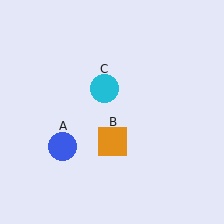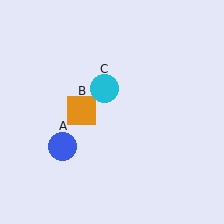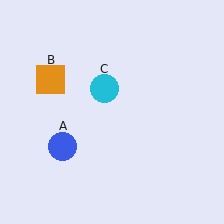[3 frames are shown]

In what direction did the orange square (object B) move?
The orange square (object B) moved up and to the left.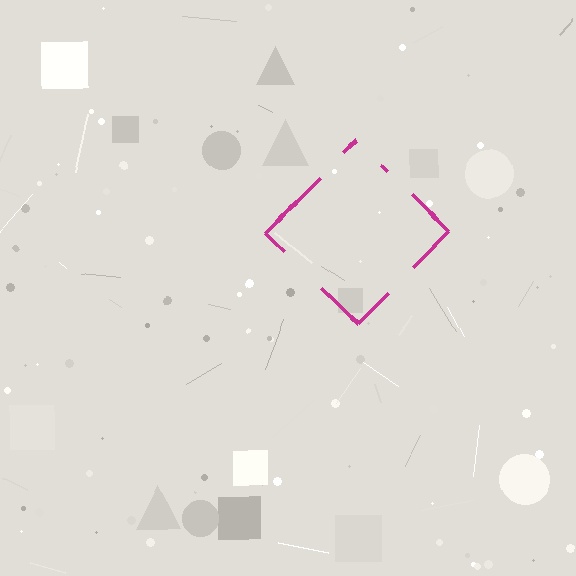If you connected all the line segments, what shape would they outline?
They would outline a diamond.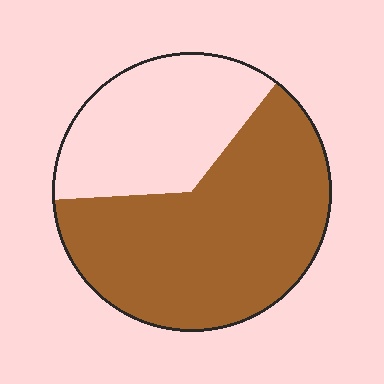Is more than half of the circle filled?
Yes.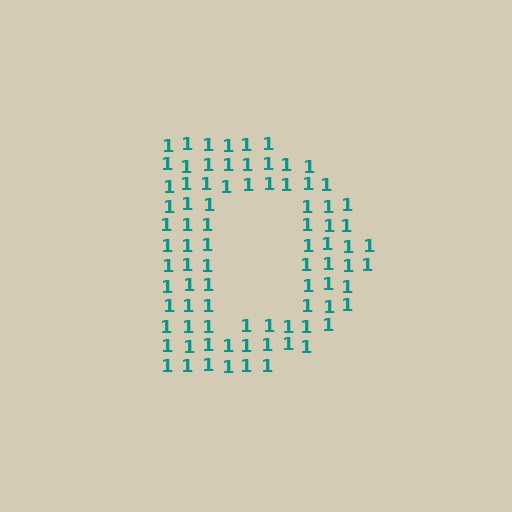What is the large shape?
The large shape is the letter D.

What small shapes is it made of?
It is made of small digit 1's.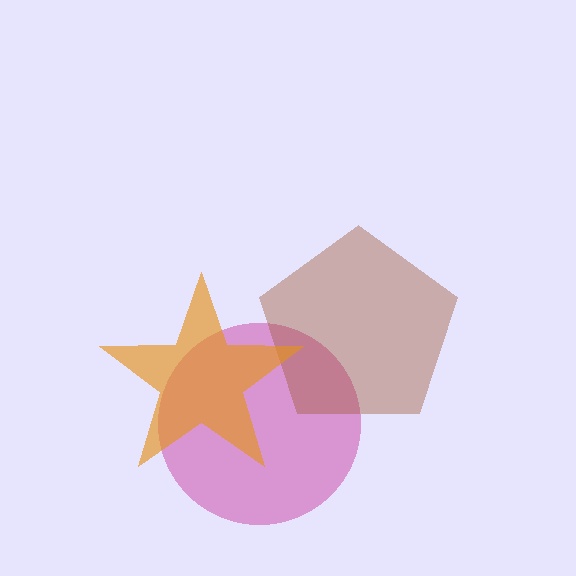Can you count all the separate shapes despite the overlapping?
Yes, there are 3 separate shapes.